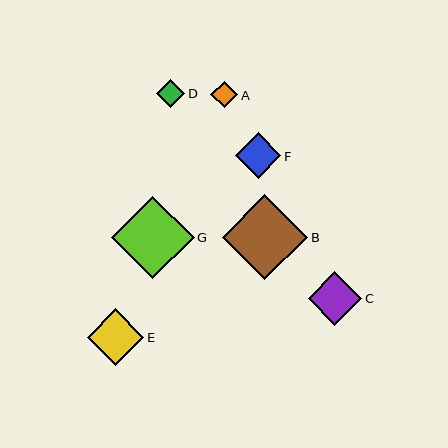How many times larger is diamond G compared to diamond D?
Diamond G is approximately 2.9 times the size of diamond D.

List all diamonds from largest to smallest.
From largest to smallest: B, G, E, C, F, D, A.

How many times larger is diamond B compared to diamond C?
Diamond B is approximately 1.6 times the size of diamond C.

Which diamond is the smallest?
Diamond A is the smallest with a size of approximately 27 pixels.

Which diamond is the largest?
Diamond B is the largest with a size of approximately 85 pixels.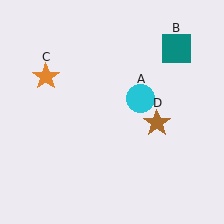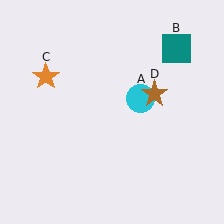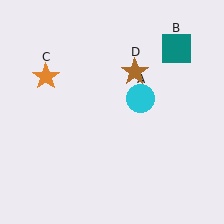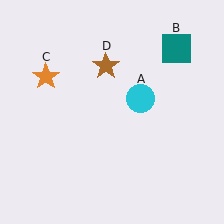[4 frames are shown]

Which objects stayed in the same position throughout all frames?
Cyan circle (object A) and teal square (object B) and orange star (object C) remained stationary.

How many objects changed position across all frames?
1 object changed position: brown star (object D).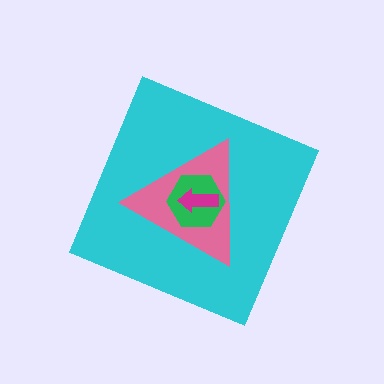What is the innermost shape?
The magenta arrow.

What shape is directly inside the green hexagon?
The magenta arrow.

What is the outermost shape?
The cyan diamond.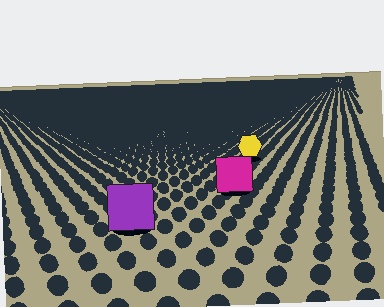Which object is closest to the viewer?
The purple square is closest. The texture marks near it are larger and more spread out.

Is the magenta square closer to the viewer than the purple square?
No. The purple square is closer — you can tell from the texture gradient: the ground texture is coarser near it.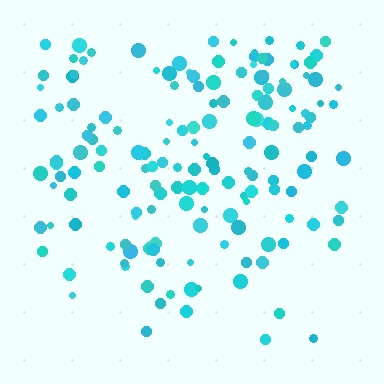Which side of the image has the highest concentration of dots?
The top.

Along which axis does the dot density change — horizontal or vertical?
Vertical.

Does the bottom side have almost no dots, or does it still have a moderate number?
Still a moderate number, just noticeably fewer than the top.